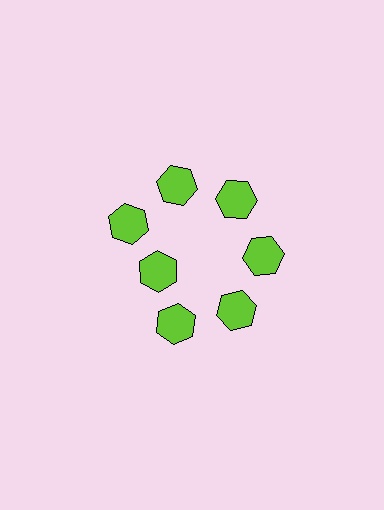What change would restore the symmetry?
The symmetry would be restored by moving it outward, back onto the ring so that all 7 hexagons sit at equal angles and equal distance from the center.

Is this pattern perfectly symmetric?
No. The 7 lime hexagons are arranged in a ring, but one element near the 8 o'clock position is pulled inward toward the center, breaking the 7-fold rotational symmetry.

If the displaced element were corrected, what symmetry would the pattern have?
It would have 7-fold rotational symmetry — the pattern would map onto itself every 51 degrees.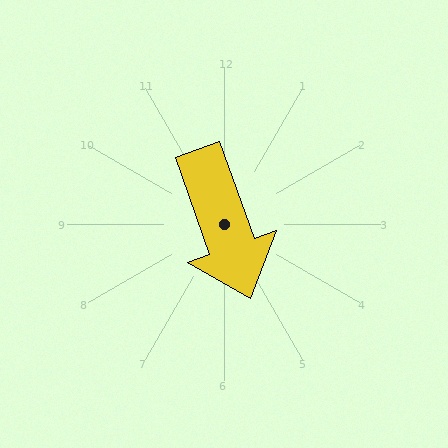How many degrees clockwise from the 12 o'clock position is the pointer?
Approximately 160 degrees.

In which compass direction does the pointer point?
South.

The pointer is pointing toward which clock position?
Roughly 5 o'clock.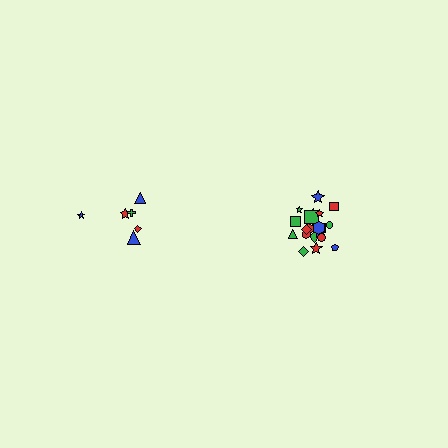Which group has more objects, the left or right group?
The right group.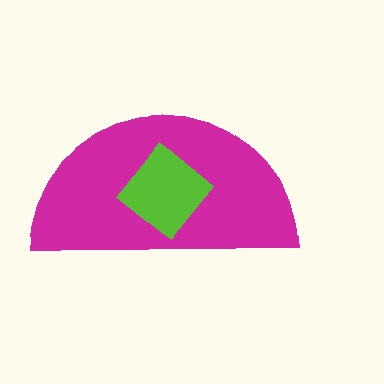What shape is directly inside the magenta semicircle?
The lime diamond.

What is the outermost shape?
The magenta semicircle.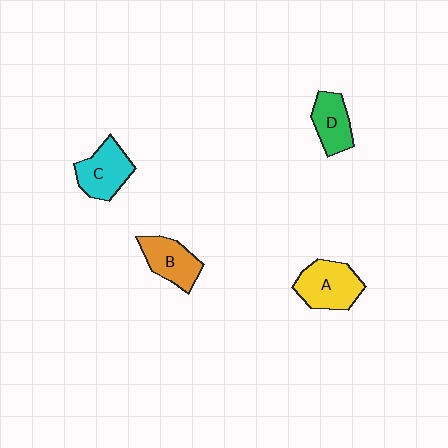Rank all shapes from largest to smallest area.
From largest to smallest: A (yellow), C (cyan), B (orange), D (green).